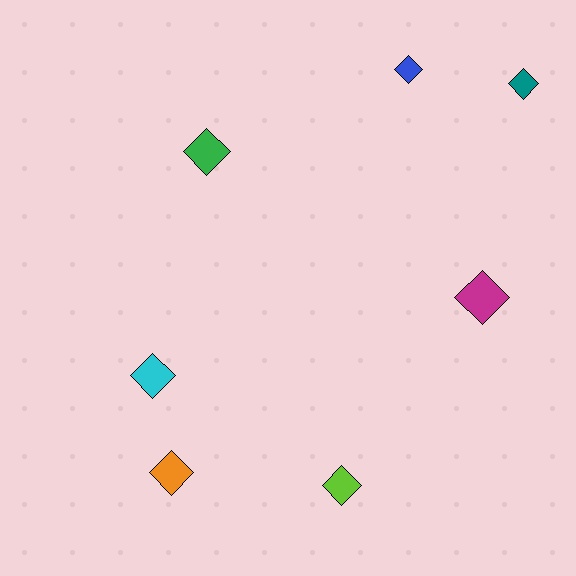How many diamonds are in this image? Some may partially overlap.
There are 7 diamonds.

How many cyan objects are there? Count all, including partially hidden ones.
There is 1 cyan object.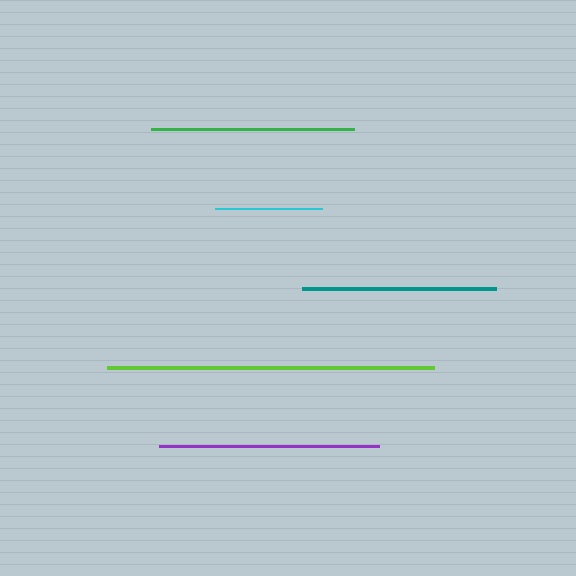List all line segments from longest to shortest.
From longest to shortest: lime, purple, green, teal, cyan.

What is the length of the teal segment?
The teal segment is approximately 194 pixels long.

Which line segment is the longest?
The lime line is the longest at approximately 327 pixels.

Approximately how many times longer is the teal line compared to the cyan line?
The teal line is approximately 1.8 times the length of the cyan line.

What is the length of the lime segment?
The lime segment is approximately 327 pixels long.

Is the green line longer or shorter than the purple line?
The purple line is longer than the green line.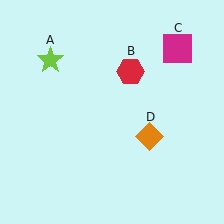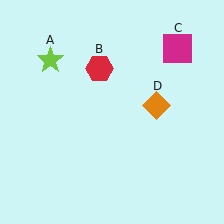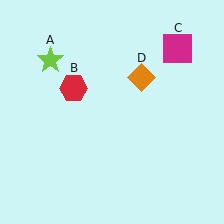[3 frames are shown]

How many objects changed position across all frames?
2 objects changed position: red hexagon (object B), orange diamond (object D).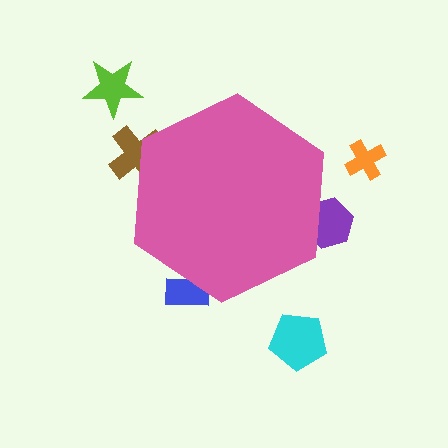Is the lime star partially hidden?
No, the lime star is fully visible.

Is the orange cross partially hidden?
No, the orange cross is fully visible.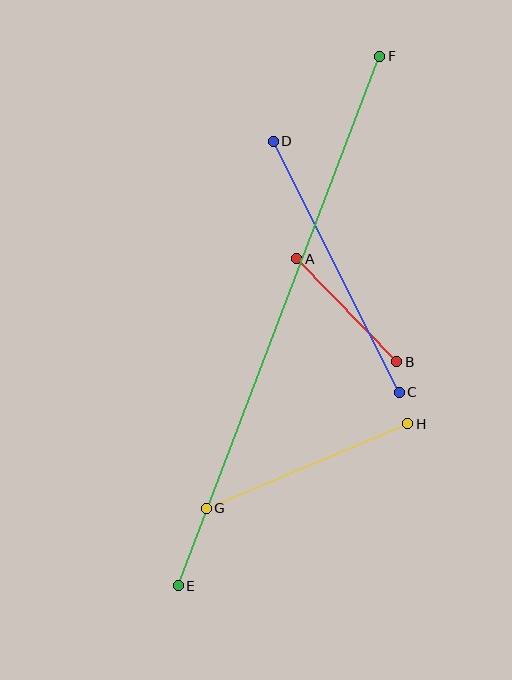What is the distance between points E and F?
The distance is approximately 566 pixels.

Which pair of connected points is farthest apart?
Points E and F are farthest apart.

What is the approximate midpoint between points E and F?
The midpoint is at approximately (279, 321) pixels.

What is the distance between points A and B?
The distance is approximately 144 pixels.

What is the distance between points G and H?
The distance is approximately 219 pixels.